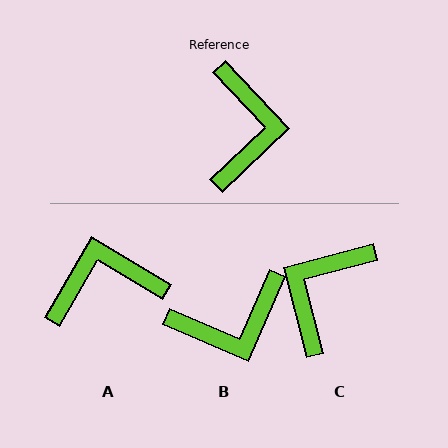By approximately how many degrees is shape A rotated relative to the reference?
Approximately 106 degrees counter-clockwise.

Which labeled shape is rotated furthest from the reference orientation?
C, about 151 degrees away.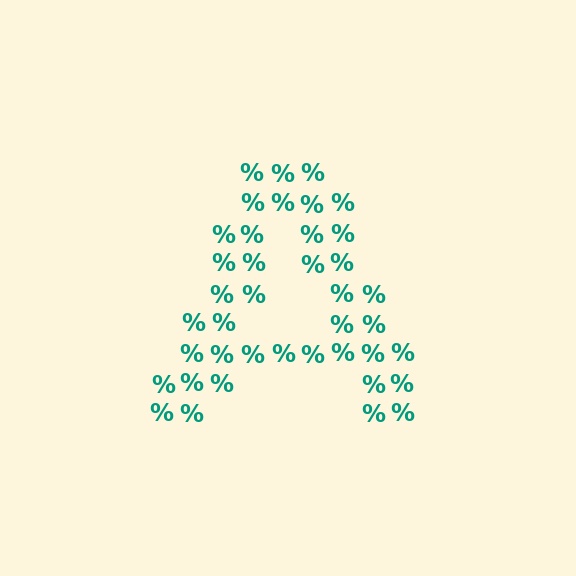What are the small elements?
The small elements are percent signs.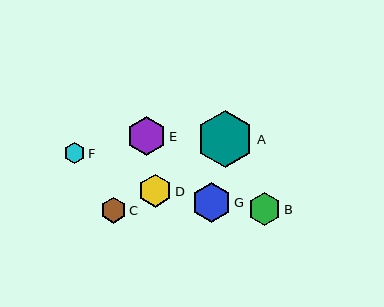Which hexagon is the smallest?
Hexagon F is the smallest with a size of approximately 22 pixels.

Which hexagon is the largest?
Hexagon A is the largest with a size of approximately 57 pixels.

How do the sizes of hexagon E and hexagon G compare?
Hexagon E and hexagon G are approximately the same size.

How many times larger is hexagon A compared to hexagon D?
Hexagon A is approximately 1.7 times the size of hexagon D.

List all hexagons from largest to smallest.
From largest to smallest: A, E, G, D, B, C, F.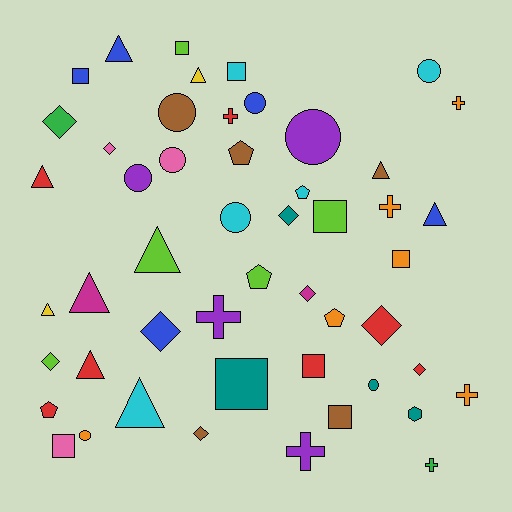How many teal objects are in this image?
There are 4 teal objects.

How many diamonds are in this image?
There are 9 diamonds.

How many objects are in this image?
There are 50 objects.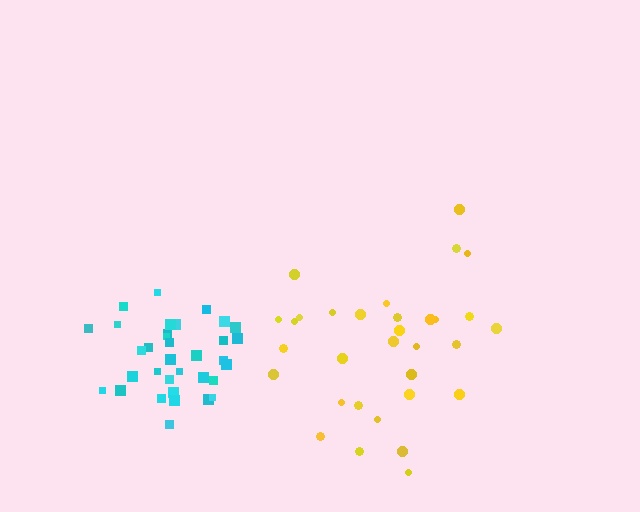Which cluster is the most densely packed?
Cyan.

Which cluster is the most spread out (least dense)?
Yellow.